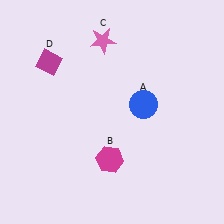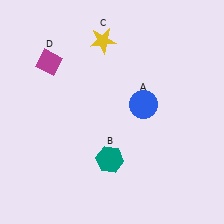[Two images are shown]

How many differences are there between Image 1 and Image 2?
There are 2 differences between the two images.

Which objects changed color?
B changed from magenta to teal. C changed from pink to yellow.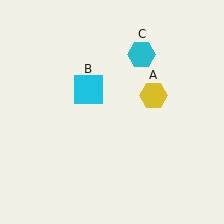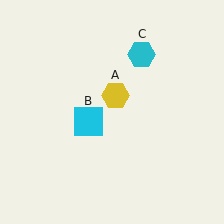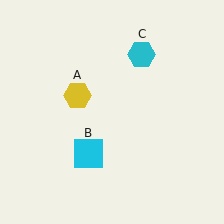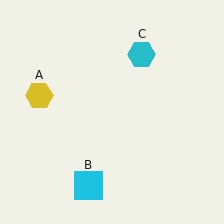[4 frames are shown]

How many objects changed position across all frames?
2 objects changed position: yellow hexagon (object A), cyan square (object B).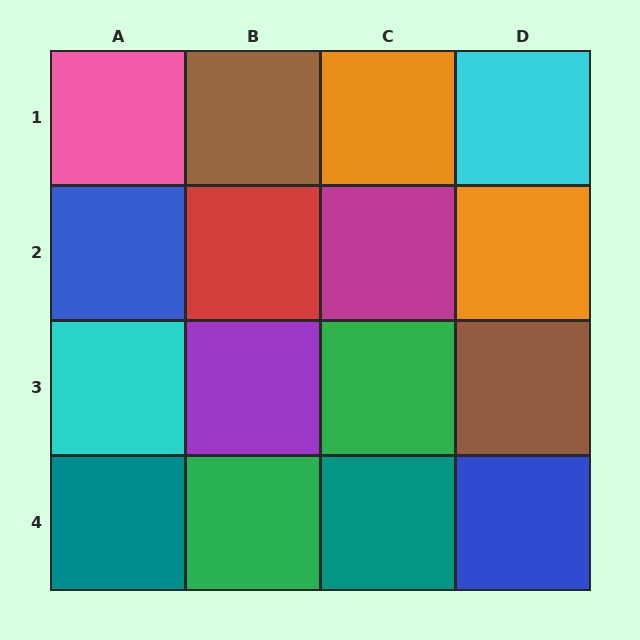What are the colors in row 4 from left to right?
Teal, green, teal, blue.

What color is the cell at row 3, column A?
Cyan.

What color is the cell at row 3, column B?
Purple.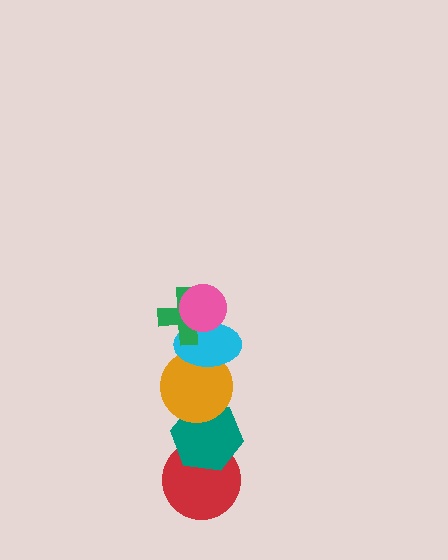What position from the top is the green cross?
The green cross is 2nd from the top.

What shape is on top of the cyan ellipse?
The green cross is on top of the cyan ellipse.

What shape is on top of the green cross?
The pink circle is on top of the green cross.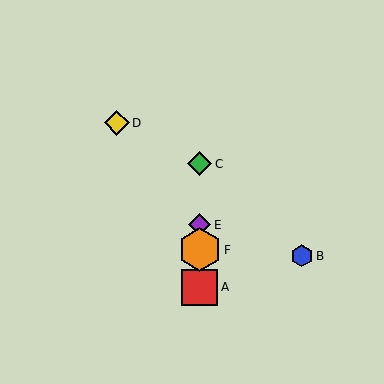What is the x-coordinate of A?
Object A is at x≈200.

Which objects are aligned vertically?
Objects A, C, E, F are aligned vertically.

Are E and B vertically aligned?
No, E is at x≈200 and B is at x≈302.